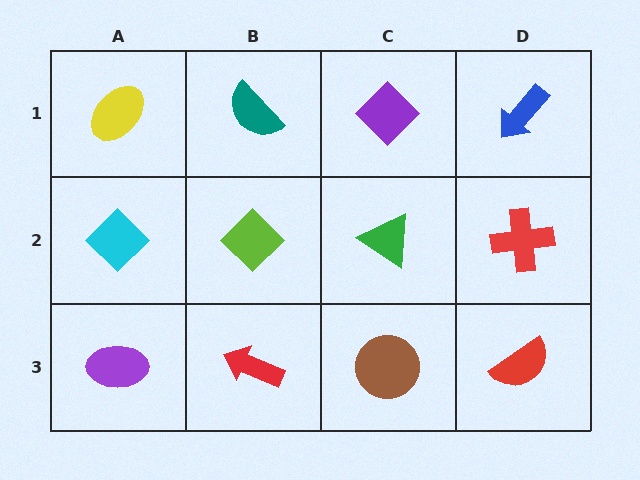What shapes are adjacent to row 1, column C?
A green triangle (row 2, column C), a teal semicircle (row 1, column B), a blue arrow (row 1, column D).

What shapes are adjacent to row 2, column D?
A blue arrow (row 1, column D), a red semicircle (row 3, column D), a green triangle (row 2, column C).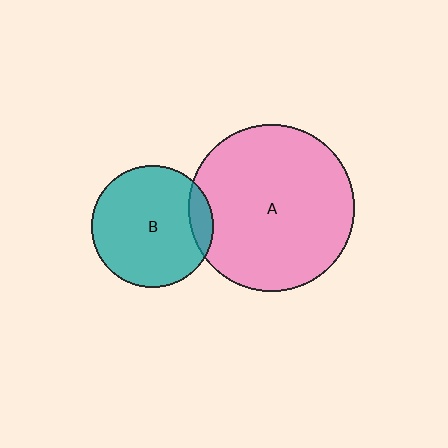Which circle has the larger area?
Circle A (pink).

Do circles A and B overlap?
Yes.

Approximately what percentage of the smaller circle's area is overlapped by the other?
Approximately 10%.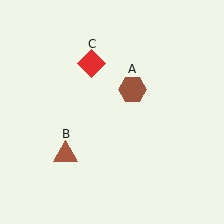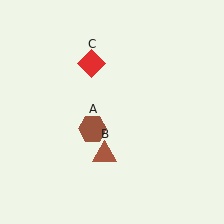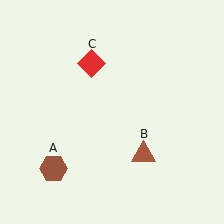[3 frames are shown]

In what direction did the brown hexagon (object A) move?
The brown hexagon (object A) moved down and to the left.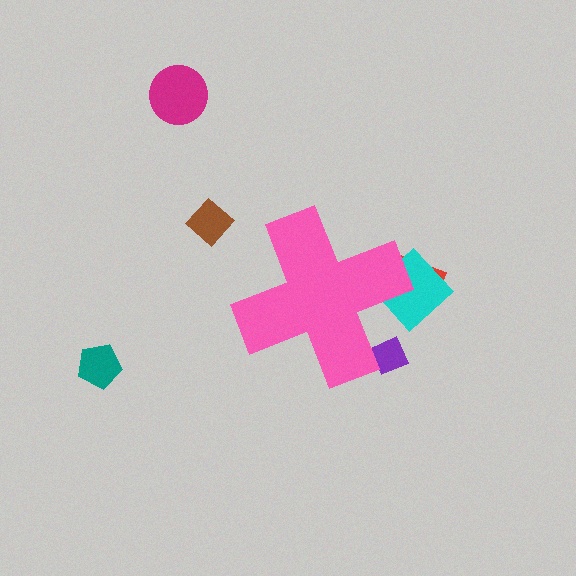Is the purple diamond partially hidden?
Yes, the purple diamond is partially hidden behind the pink cross.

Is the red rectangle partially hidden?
Yes, the red rectangle is partially hidden behind the pink cross.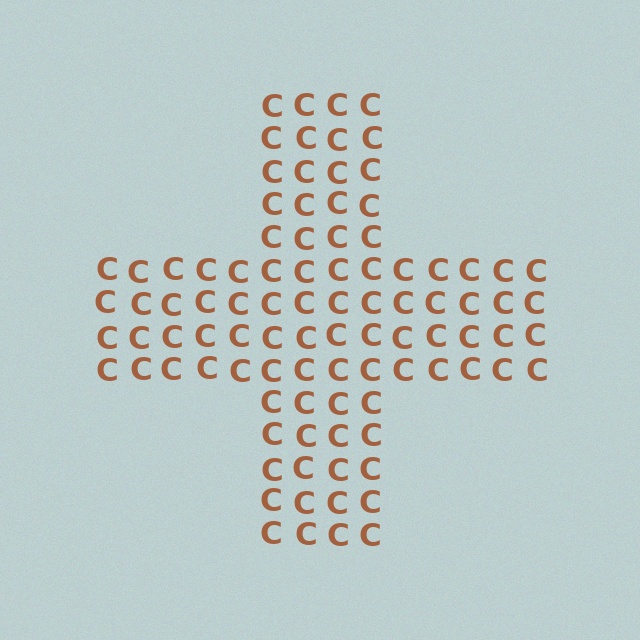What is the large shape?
The large shape is a cross.